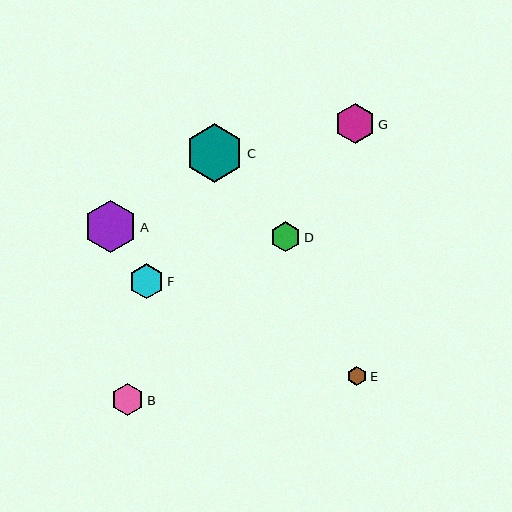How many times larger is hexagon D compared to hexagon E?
Hexagon D is approximately 1.5 times the size of hexagon E.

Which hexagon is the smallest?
Hexagon E is the smallest with a size of approximately 20 pixels.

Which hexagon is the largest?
Hexagon C is the largest with a size of approximately 58 pixels.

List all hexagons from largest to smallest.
From largest to smallest: C, A, G, F, B, D, E.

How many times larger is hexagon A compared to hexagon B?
Hexagon A is approximately 1.7 times the size of hexagon B.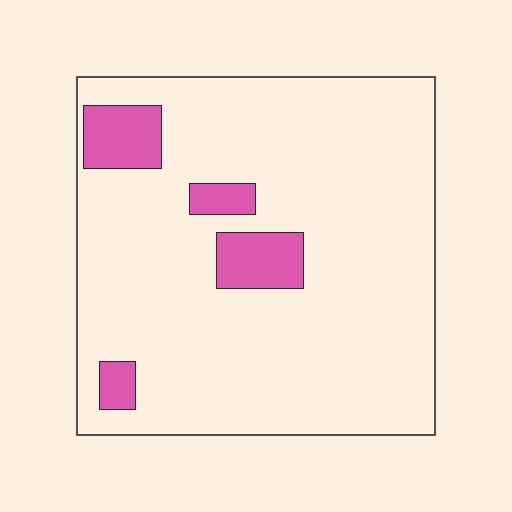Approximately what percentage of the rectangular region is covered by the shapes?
Approximately 10%.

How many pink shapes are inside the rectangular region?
4.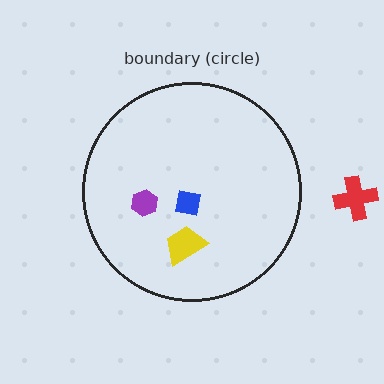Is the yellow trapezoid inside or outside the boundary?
Inside.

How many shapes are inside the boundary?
3 inside, 1 outside.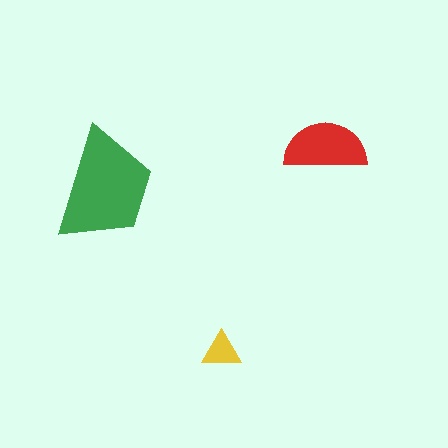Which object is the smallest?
The yellow triangle.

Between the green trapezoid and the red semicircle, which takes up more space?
The green trapezoid.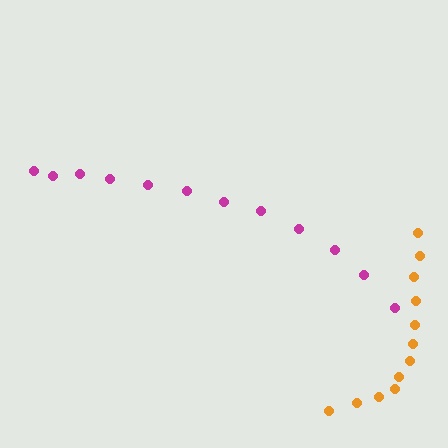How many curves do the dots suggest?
There are 2 distinct paths.